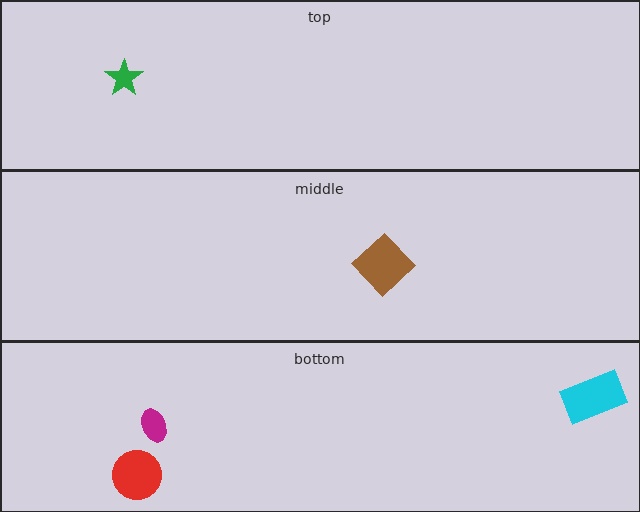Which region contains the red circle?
The bottom region.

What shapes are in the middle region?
The brown diamond.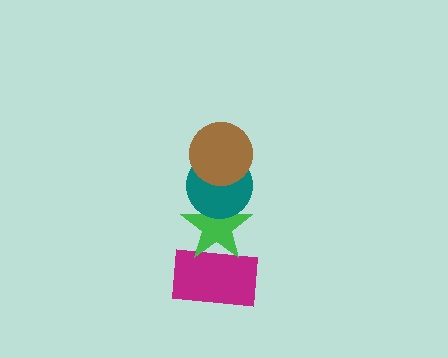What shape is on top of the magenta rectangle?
The green star is on top of the magenta rectangle.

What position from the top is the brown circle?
The brown circle is 1st from the top.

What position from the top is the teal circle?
The teal circle is 2nd from the top.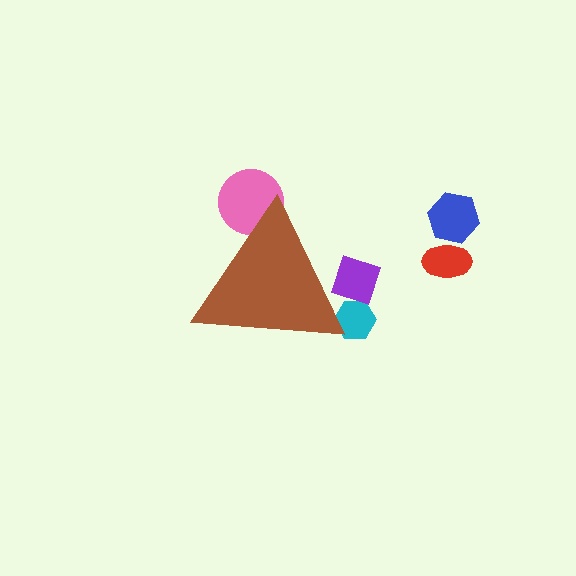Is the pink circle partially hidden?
Yes, the pink circle is partially hidden behind the brown triangle.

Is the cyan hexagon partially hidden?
Yes, the cyan hexagon is partially hidden behind the brown triangle.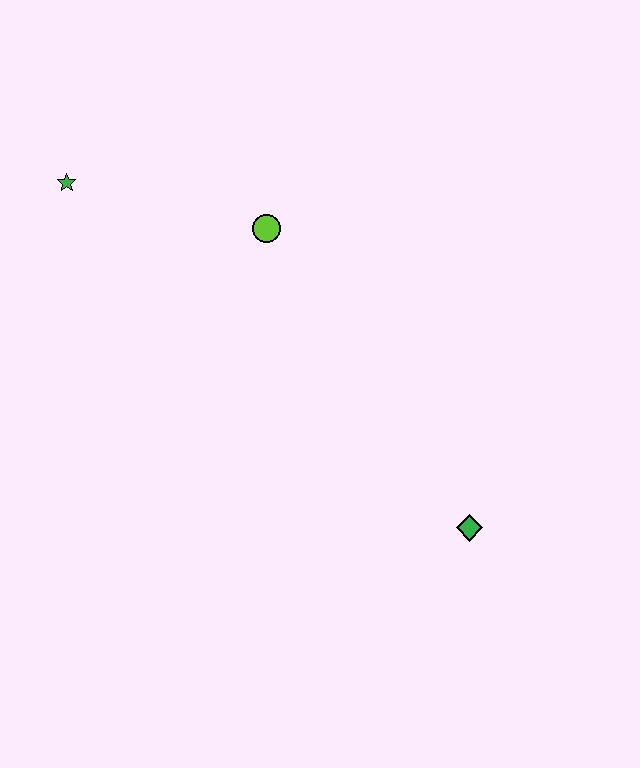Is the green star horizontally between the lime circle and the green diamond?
No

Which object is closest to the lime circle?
The green star is closest to the lime circle.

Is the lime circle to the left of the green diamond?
Yes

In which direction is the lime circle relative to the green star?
The lime circle is to the right of the green star.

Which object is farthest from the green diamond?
The green star is farthest from the green diamond.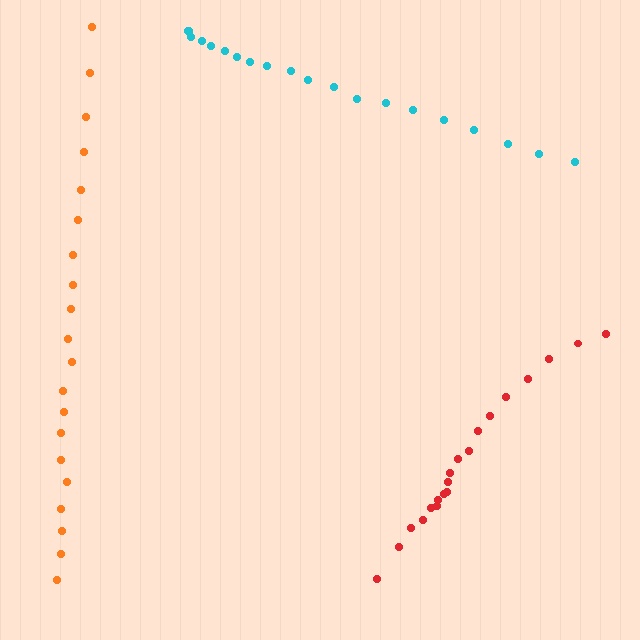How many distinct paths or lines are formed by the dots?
There are 3 distinct paths.